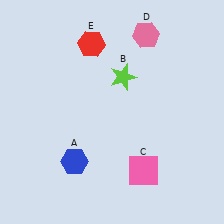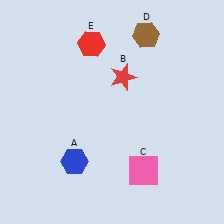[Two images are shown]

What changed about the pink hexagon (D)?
In Image 1, D is pink. In Image 2, it changed to brown.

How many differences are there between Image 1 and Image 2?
There are 2 differences between the two images.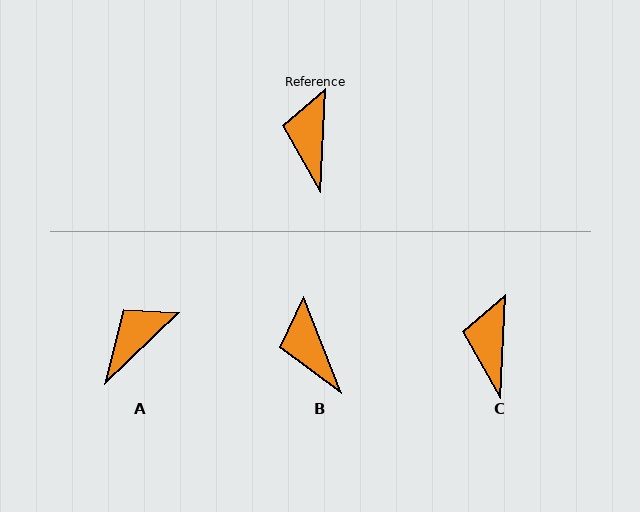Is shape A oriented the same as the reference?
No, it is off by about 44 degrees.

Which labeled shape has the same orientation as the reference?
C.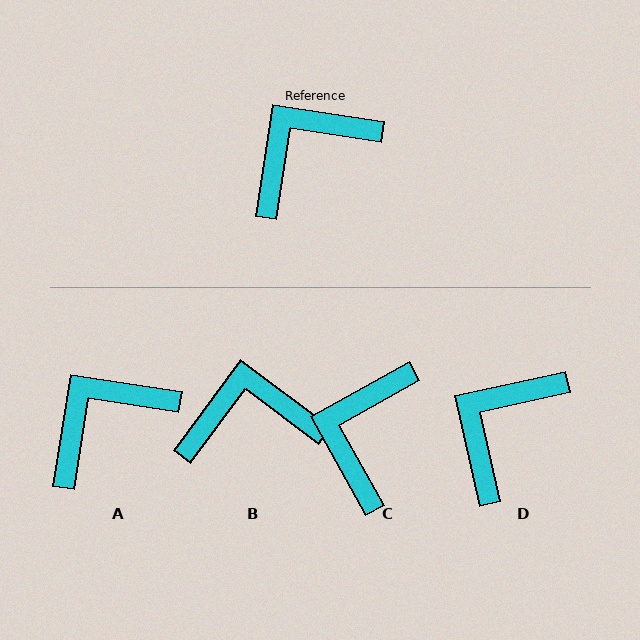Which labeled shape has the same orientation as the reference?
A.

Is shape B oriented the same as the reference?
No, it is off by about 28 degrees.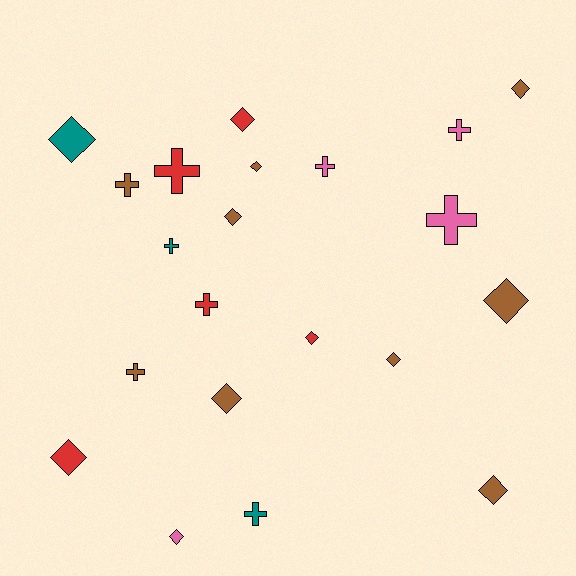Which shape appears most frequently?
Diamond, with 12 objects.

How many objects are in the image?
There are 21 objects.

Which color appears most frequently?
Brown, with 9 objects.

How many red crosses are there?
There are 2 red crosses.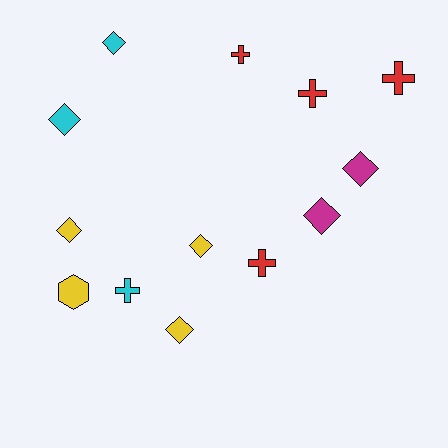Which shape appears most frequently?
Diamond, with 7 objects.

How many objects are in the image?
There are 13 objects.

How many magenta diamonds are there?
There are 2 magenta diamonds.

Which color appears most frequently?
Yellow, with 4 objects.